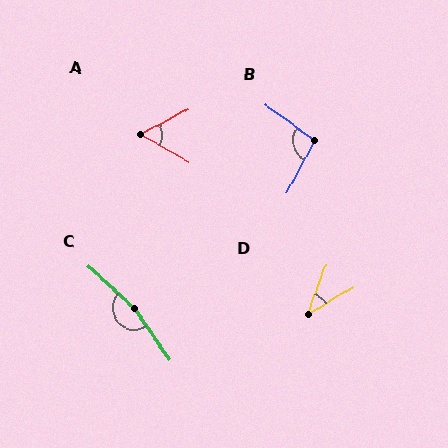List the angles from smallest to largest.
D (38°), A (58°), B (97°), C (167°).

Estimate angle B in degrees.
Approximately 97 degrees.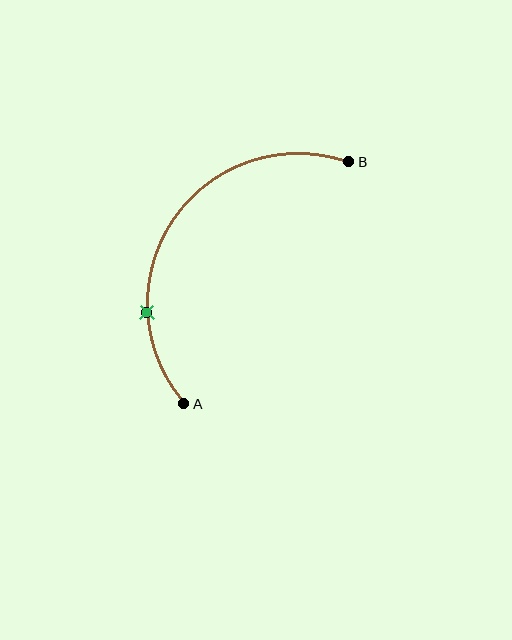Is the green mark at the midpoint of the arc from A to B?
No. The green mark lies on the arc but is closer to endpoint A. The arc midpoint would be at the point on the curve equidistant along the arc from both A and B.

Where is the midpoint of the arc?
The arc midpoint is the point on the curve farthest from the straight line joining A and B. It sits above and to the left of that line.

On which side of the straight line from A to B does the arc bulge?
The arc bulges above and to the left of the straight line connecting A and B.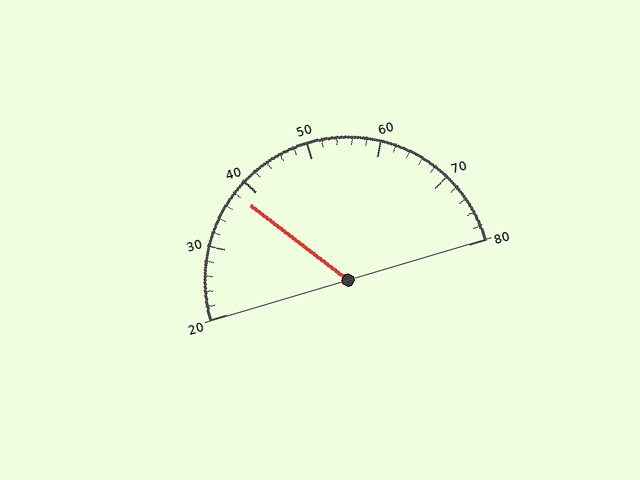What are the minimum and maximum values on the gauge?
The gauge ranges from 20 to 80.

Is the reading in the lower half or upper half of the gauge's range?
The reading is in the lower half of the range (20 to 80).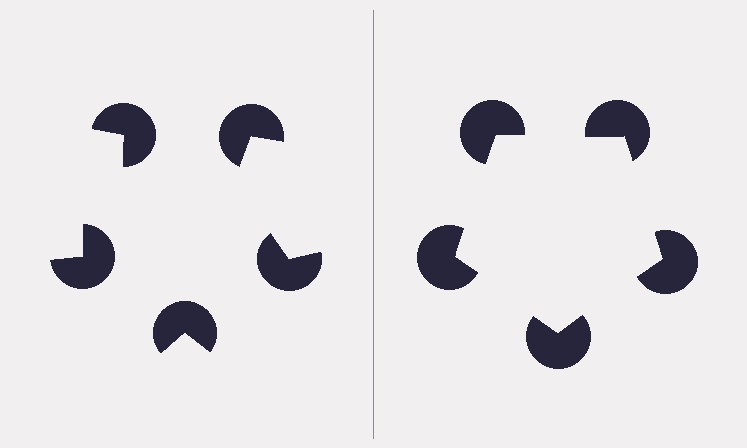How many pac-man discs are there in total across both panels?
10 — 5 on each side.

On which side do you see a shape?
An illusory pentagon appears on the right side. On the left side the wedge cuts are rotated, so no coherent shape forms.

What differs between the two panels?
The pac-man discs are positioned identically on both sides; only the wedge orientations differ. On the right they align to a pentagon; on the left they are misaligned.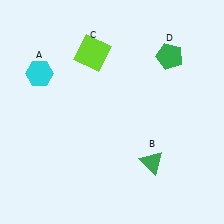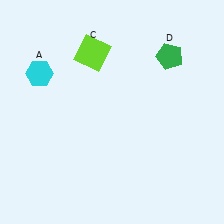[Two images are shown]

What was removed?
The green triangle (B) was removed in Image 2.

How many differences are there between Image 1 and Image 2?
There is 1 difference between the two images.